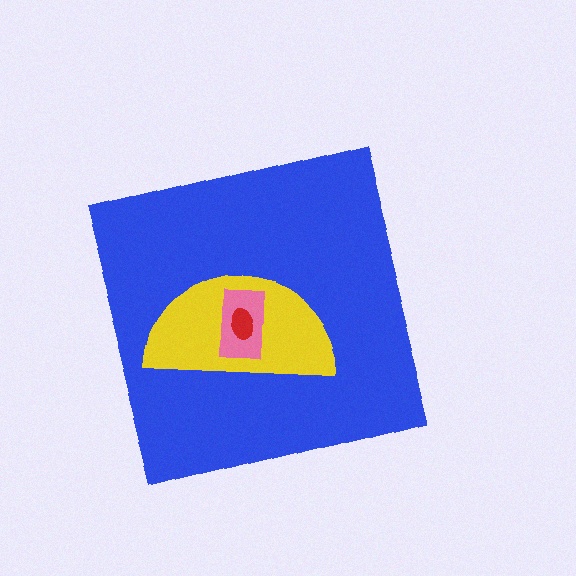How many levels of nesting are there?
4.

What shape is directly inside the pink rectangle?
The red ellipse.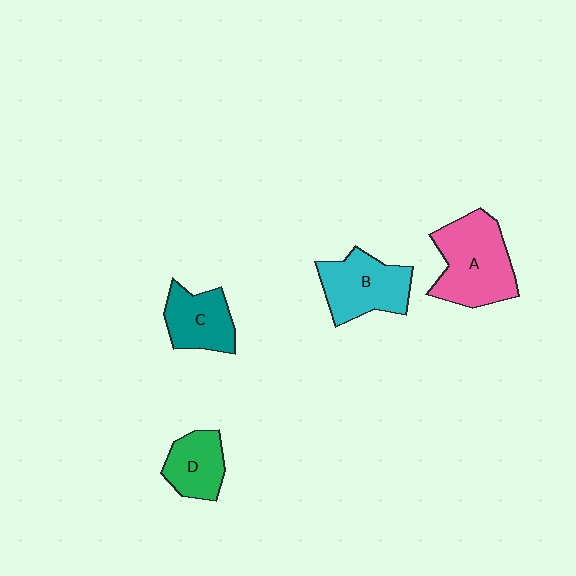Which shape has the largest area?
Shape A (pink).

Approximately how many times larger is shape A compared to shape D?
Approximately 1.8 times.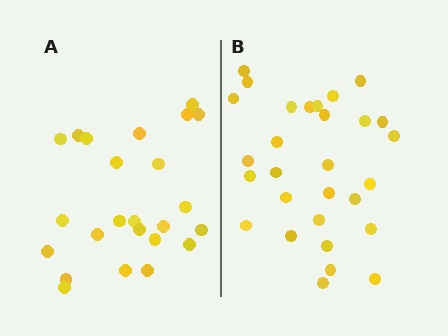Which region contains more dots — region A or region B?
Region B (the right region) has more dots.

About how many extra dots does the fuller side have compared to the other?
Region B has about 5 more dots than region A.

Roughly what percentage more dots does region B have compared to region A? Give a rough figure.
About 20% more.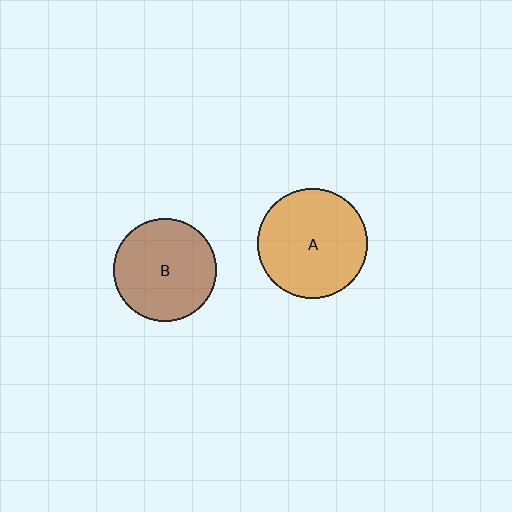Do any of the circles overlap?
No, none of the circles overlap.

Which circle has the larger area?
Circle A (orange).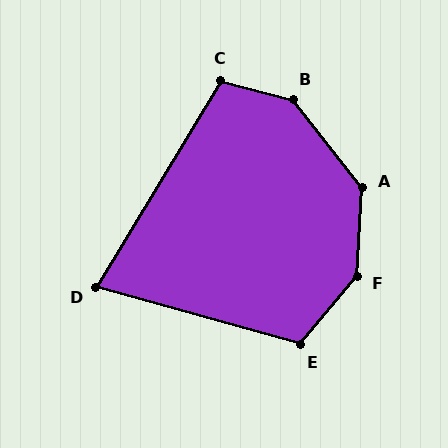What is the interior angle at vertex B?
Approximately 142 degrees (obtuse).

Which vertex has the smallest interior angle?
D, at approximately 74 degrees.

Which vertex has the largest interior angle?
F, at approximately 144 degrees.